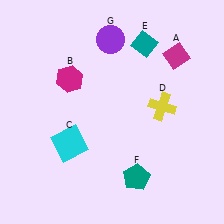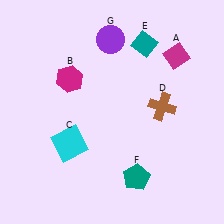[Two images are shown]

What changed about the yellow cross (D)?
In Image 1, D is yellow. In Image 2, it changed to brown.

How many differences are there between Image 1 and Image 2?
There is 1 difference between the two images.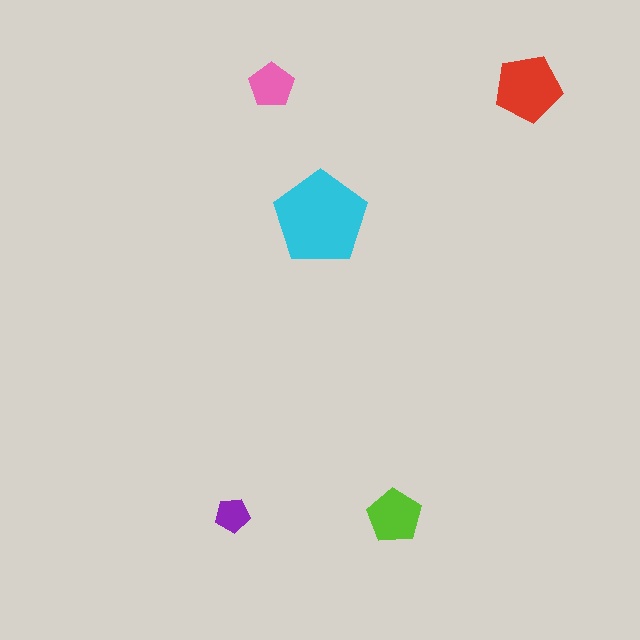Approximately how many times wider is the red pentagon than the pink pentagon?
About 1.5 times wider.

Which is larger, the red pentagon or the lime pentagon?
The red one.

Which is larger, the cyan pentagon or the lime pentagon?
The cyan one.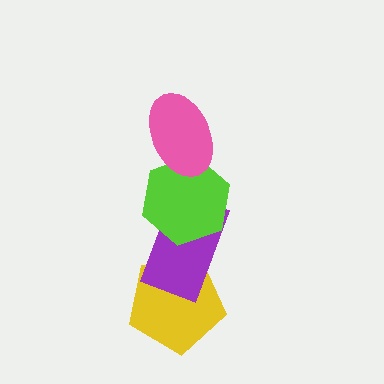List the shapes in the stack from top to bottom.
From top to bottom: the pink ellipse, the lime hexagon, the purple rectangle, the yellow pentagon.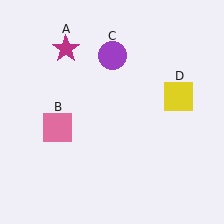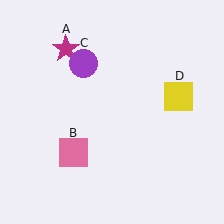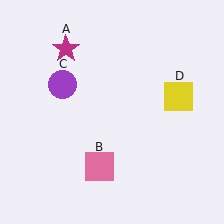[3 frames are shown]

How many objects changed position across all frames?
2 objects changed position: pink square (object B), purple circle (object C).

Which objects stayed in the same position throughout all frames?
Magenta star (object A) and yellow square (object D) remained stationary.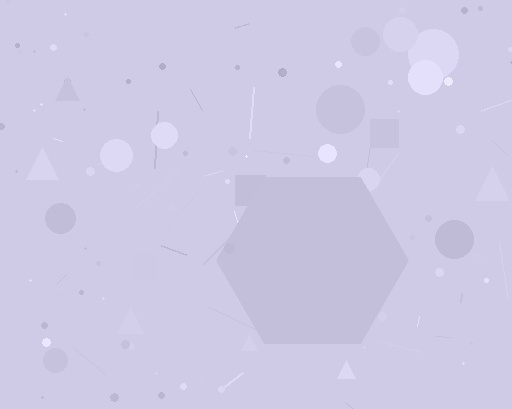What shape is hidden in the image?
A hexagon is hidden in the image.